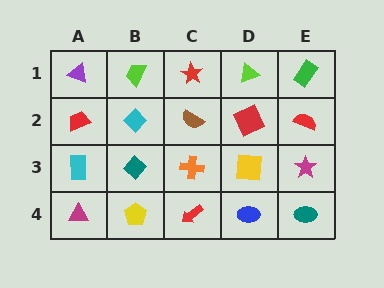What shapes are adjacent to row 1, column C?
A brown semicircle (row 2, column C), a lime trapezoid (row 1, column B), a lime triangle (row 1, column D).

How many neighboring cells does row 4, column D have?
3.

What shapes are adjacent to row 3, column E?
A red semicircle (row 2, column E), a teal ellipse (row 4, column E), a yellow square (row 3, column D).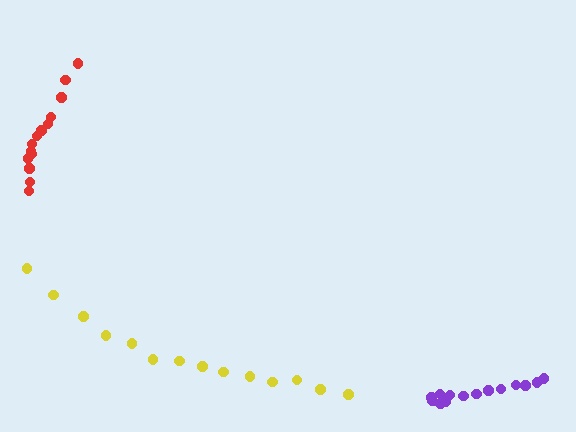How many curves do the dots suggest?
There are 3 distinct paths.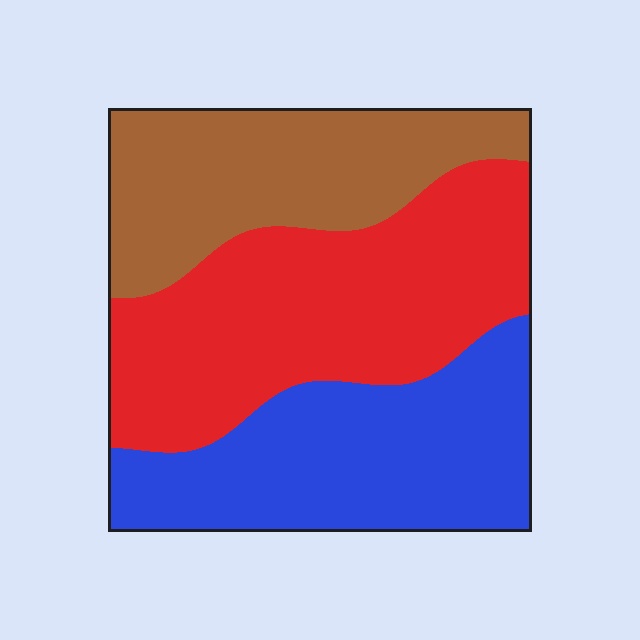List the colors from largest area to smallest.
From largest to smallest: red, blue, brown.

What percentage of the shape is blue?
Blue takes up about one third (1/3) of the shape.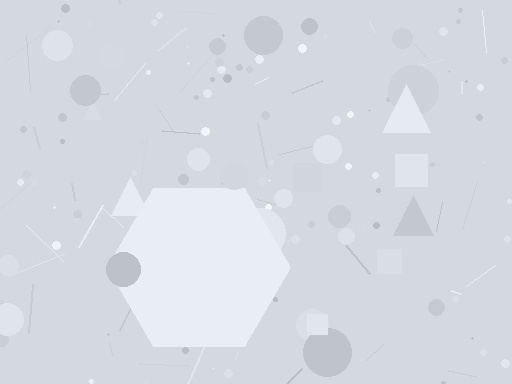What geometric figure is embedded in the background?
A hexagon is embedded in the background.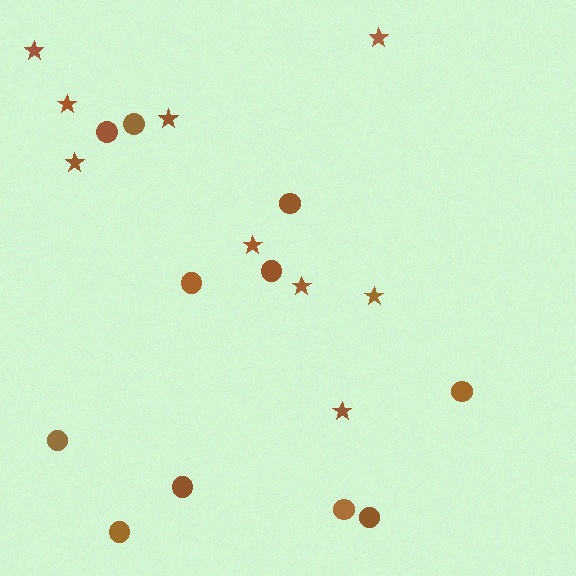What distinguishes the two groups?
There are 2 groups: one group of circles (11) and one group of stars (9).